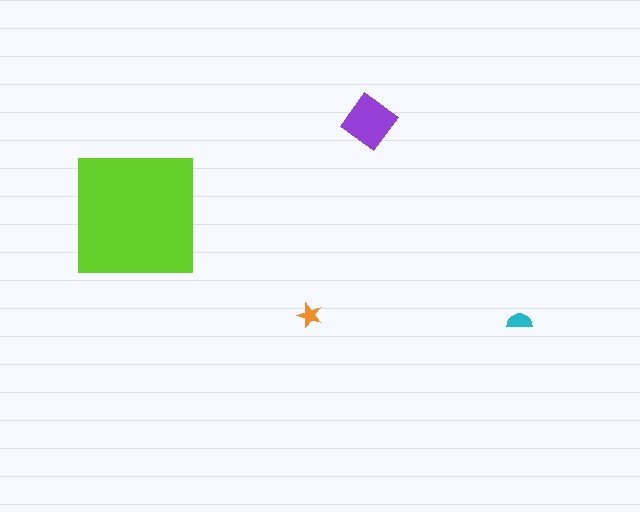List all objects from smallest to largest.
The orange star, the cyan semicircle, the purple diamond, the lime square.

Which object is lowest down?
The cyan semicircle is bottommost.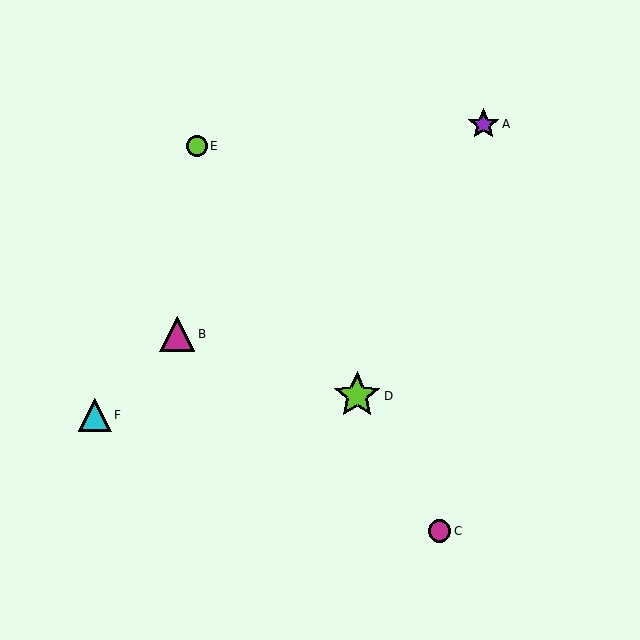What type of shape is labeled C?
Shape C is a magenta circle.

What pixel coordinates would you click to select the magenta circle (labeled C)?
Click at (440, 531) to select the magenta circle C.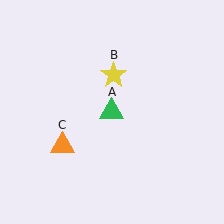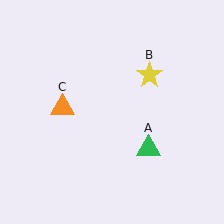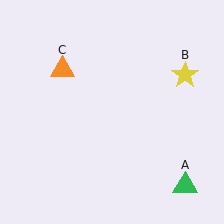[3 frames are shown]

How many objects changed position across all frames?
3 objects changed position: green triangle (object A), yellow star (object B), orange triangle (object C).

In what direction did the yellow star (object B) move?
The yellow star (object B) moved right.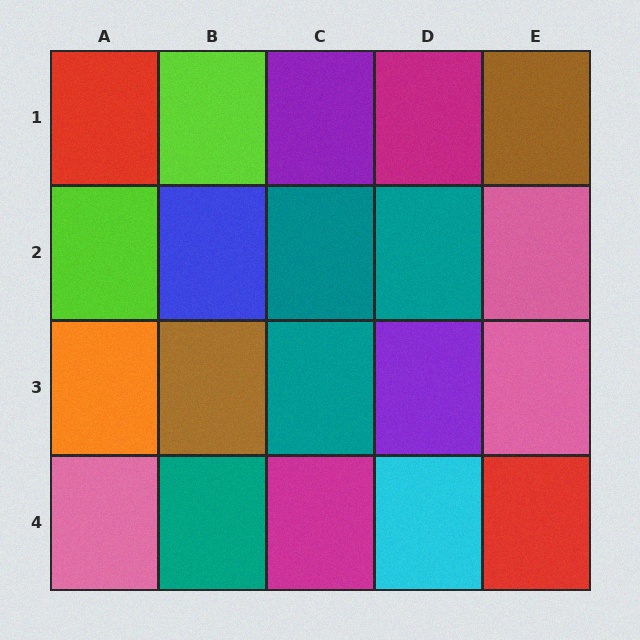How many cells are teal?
4 cells are teal.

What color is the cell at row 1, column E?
Brown.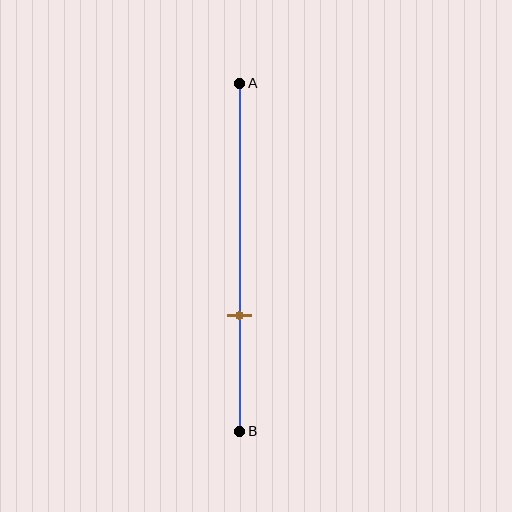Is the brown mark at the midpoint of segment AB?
No, the mark is at about 65% from A, not at the 50% midpoint.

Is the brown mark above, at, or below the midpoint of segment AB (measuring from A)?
The brown mark is below the midpoint of segment AB.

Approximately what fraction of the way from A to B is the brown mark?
The brown mark is approximately 65% of the way from A to B.